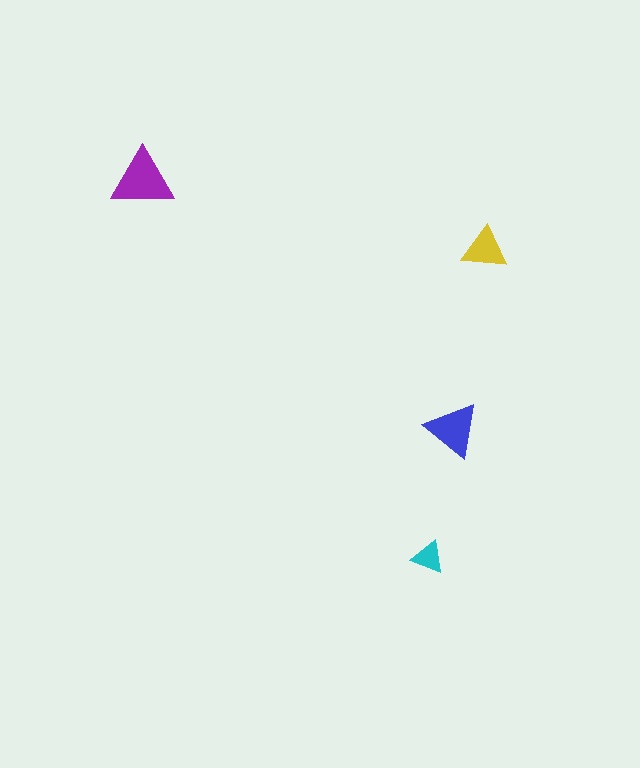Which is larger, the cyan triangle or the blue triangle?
The blue one.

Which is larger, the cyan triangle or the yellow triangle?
The yellow one.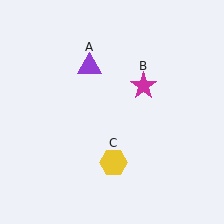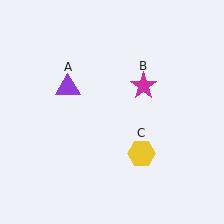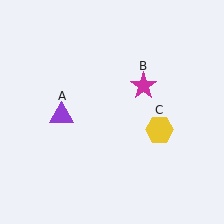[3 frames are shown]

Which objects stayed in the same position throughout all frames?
Magenta star (object B) remained stationary.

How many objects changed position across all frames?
2 objects changed position: purple triangle (object A), yellow hexagon (object C).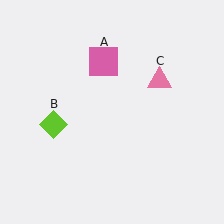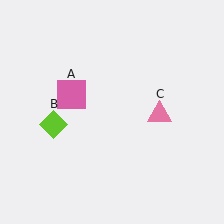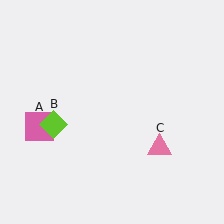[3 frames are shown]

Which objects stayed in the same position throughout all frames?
Lime diamond (object B) remained stationary.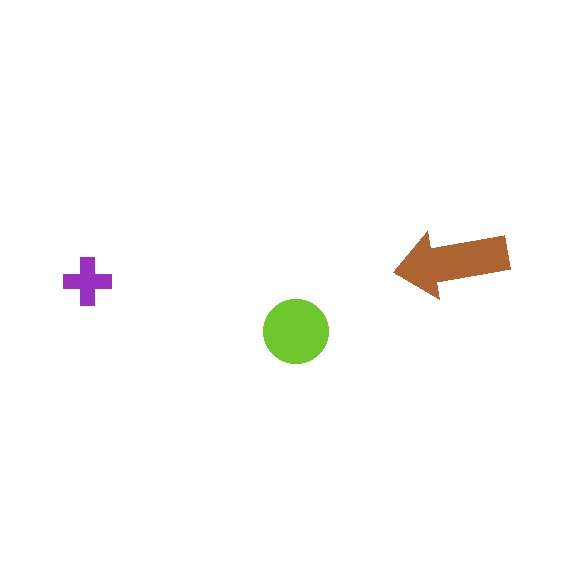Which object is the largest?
The brown arrow.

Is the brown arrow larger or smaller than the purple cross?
Larger.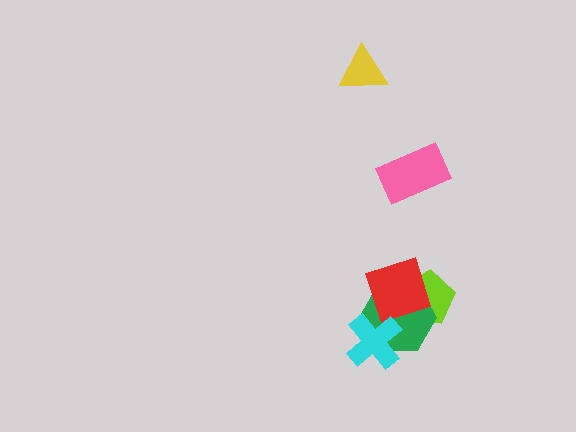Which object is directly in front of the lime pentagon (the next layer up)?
The green hexagon is directly in front of the lime pentagon.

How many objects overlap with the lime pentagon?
2 objects overlap with the lime pentagon.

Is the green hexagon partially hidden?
Yes, it is partially covered by another shape.